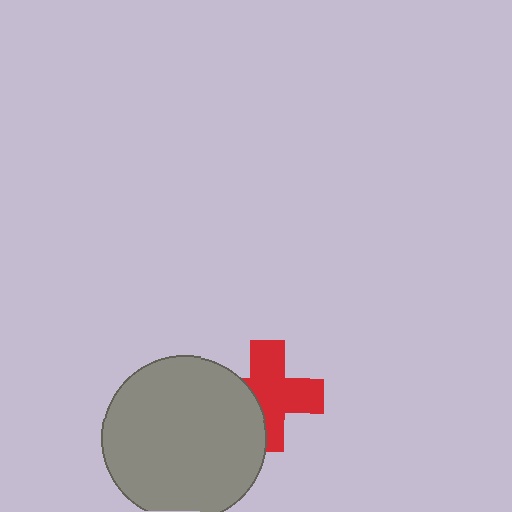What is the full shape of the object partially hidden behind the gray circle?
The partially hidden object is a red cross.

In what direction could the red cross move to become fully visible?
The red cross could move right. That would shift it out from behind the gray circle entirely.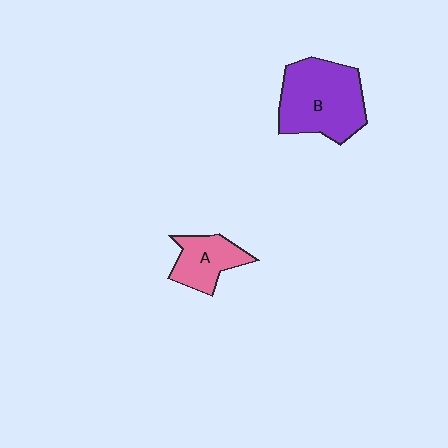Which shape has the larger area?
Shape B (purple).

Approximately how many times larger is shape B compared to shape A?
Approximately 1.9 times.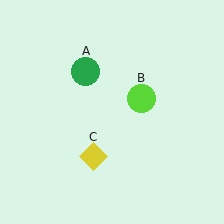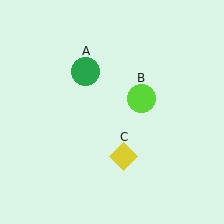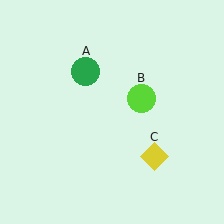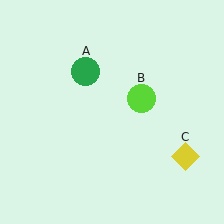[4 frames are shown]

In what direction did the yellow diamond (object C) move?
The yellow diamond (object C) moved right.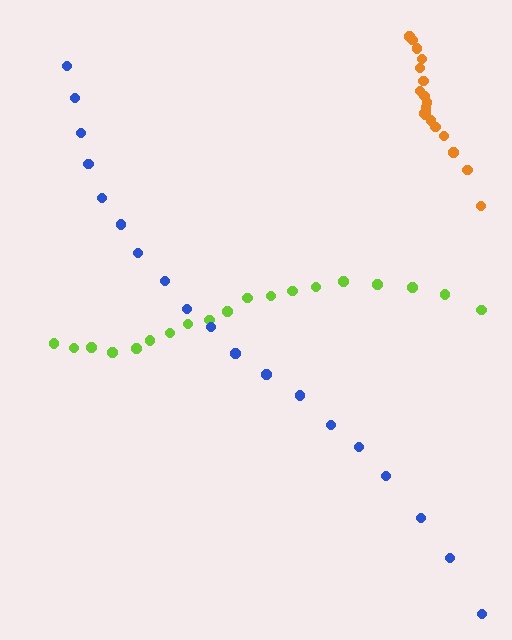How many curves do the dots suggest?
There are 3 distinct paths.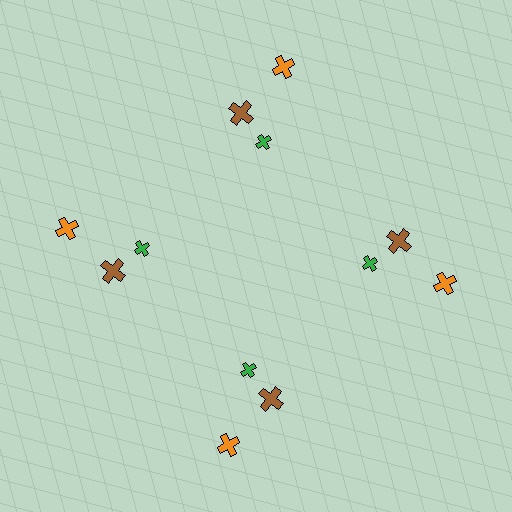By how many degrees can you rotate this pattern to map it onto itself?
The pattern maps onto itself every 90 degrees of rotation.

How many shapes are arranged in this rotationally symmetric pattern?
There are 12 shapes, arranged in 4 groups of 3.